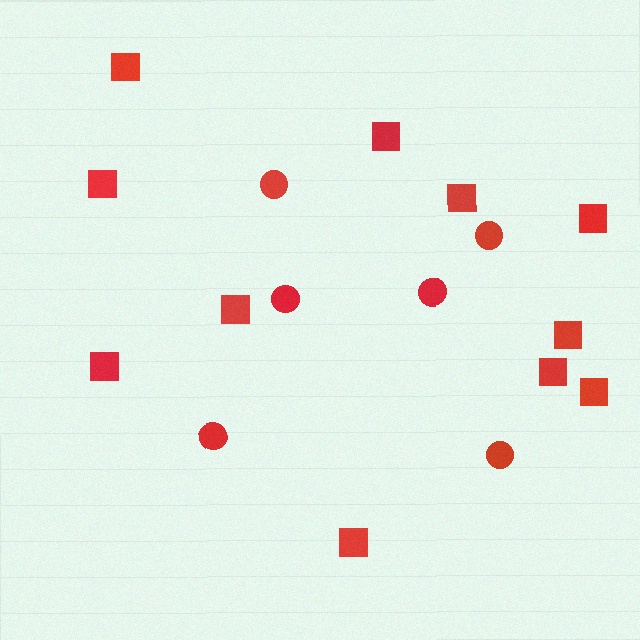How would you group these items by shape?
There are 2 groups: one group of squares (11) and one group of circles (6).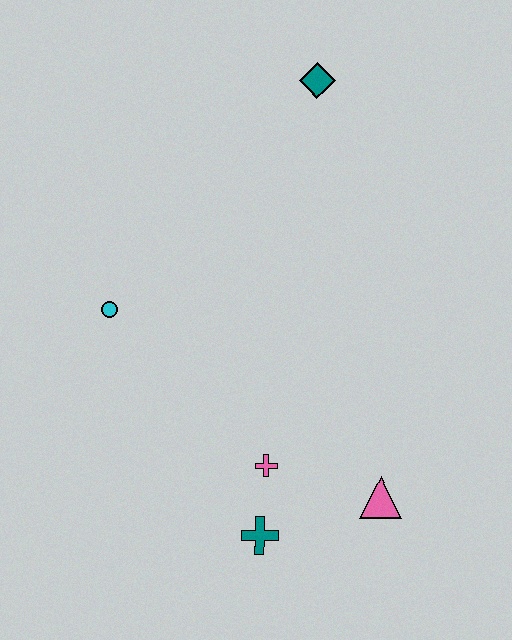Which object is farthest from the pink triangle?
The teal diamond is farthest from the pink triangle.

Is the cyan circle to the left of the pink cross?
Yes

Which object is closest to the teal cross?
The pink cross is closest to the teal cross.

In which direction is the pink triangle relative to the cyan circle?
The pink triangle is to the right of the cyan circle.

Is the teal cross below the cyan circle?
Yes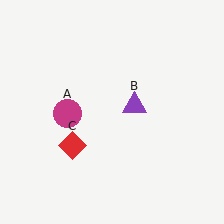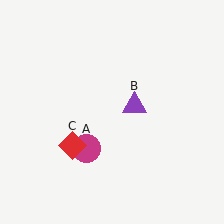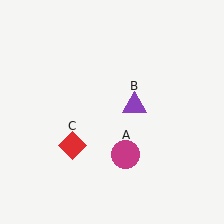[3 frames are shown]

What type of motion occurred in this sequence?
The magenta circle (object A) rotated counterclockwise around the center of the scene.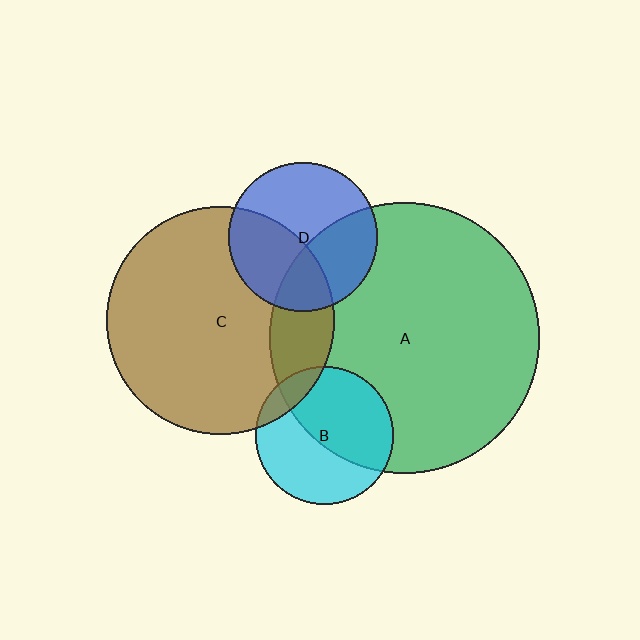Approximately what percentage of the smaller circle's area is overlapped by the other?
Approximately 55%.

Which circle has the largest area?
Circle A (green).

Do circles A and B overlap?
Yes.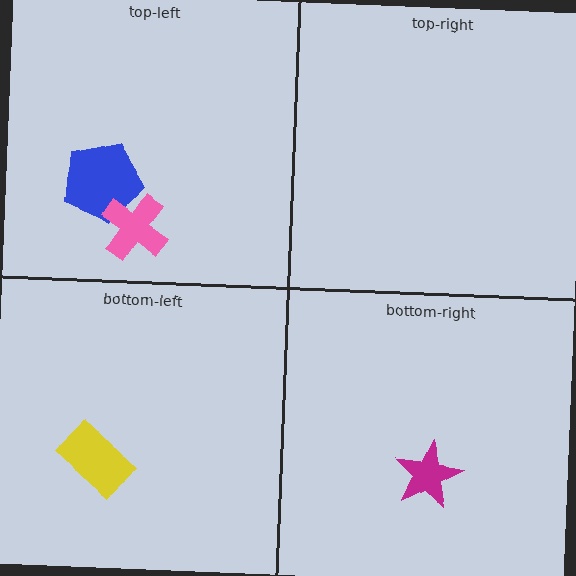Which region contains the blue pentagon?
The top-left region.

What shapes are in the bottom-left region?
The yellow rectangle.